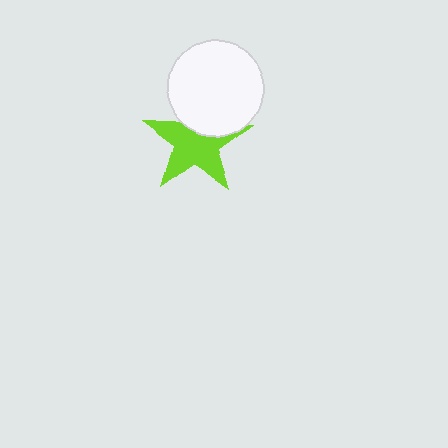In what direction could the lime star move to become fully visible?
The lime star could move down. That would shift it out from behind the white circle entirely.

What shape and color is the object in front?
The object in front is a white circle.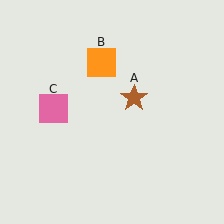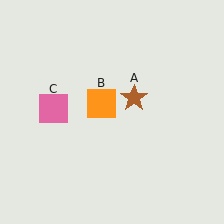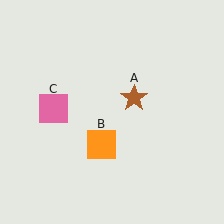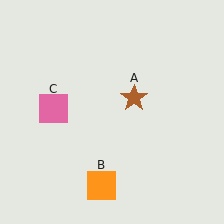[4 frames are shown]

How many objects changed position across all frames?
1 object changed position: orange square (object B).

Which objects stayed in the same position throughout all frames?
Brown star (object A) and pink square (object C) remained stationary.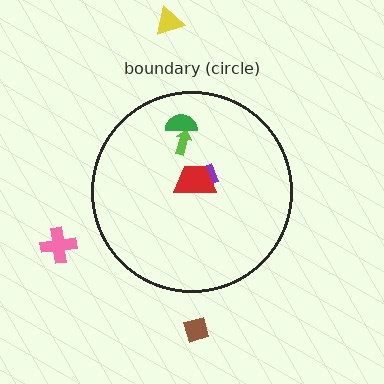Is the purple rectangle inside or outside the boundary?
Inside.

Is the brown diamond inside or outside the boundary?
Outside.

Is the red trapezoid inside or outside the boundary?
Inside.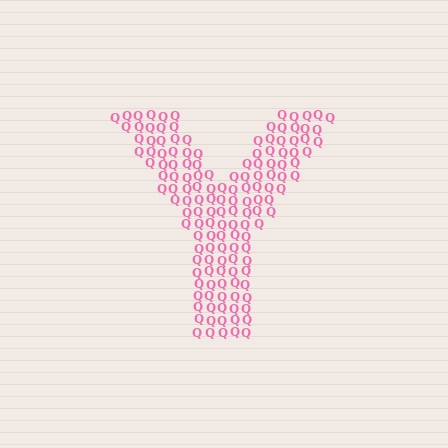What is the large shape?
The large shape is the letter Y.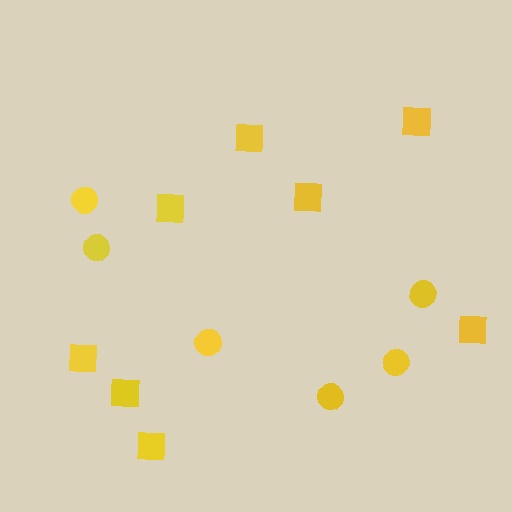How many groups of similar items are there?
There are 2 groups: one group of squares (8) and one group of circles (6).